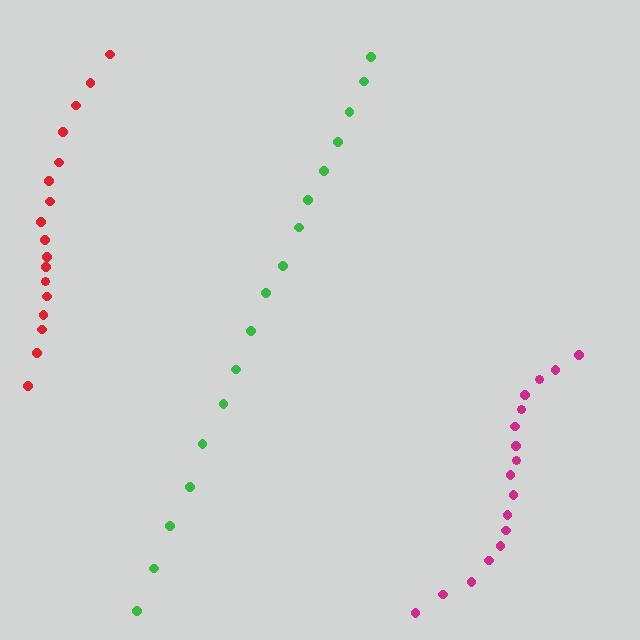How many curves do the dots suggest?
There are 3 distinct paths.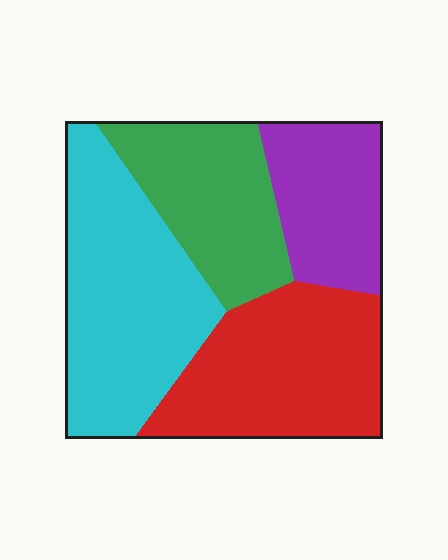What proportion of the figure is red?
Red covers roughly 30% of the figure.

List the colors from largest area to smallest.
From largest to smallest: cyan, red, green, purple.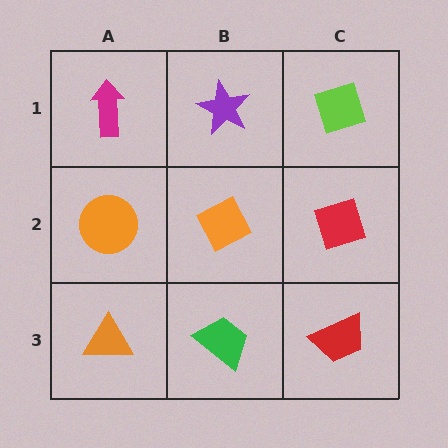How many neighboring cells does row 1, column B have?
3.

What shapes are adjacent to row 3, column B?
An orange diamond (row 2, column B), an orange triangle (row 3, column A), a red trapezoid (row 3, column C).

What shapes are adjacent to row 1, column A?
An orange circle (row 2, column A), a purple star (row 1, column B).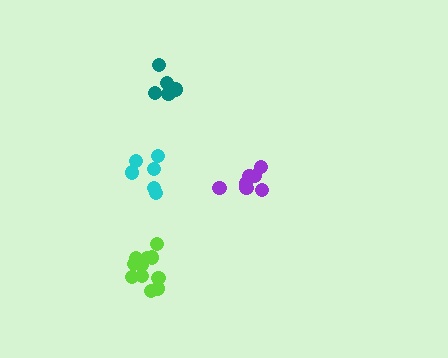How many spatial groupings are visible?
There are 4 spatial groupings.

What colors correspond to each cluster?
The clusters are colored: cyan, lime, teal, purple.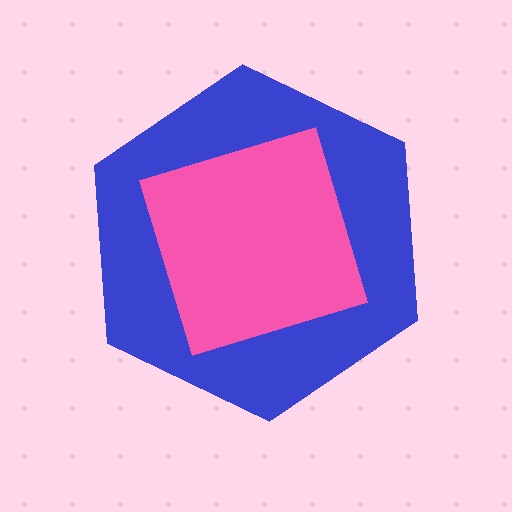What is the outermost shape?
The blue hexagon.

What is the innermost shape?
The pink diamond.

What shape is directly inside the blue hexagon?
The pink diamond.